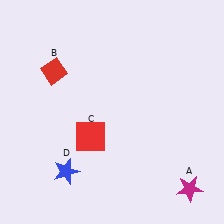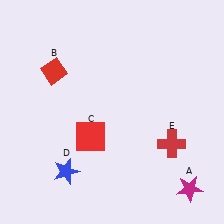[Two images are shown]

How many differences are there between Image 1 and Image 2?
There is 1 difference between the two images.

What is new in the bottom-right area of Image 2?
A red cross (E) was added in the bottom-right area of Image 2.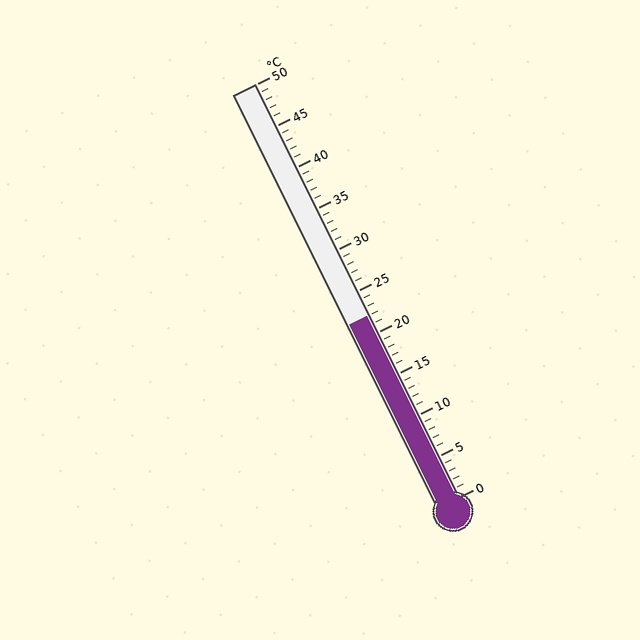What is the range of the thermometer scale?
The thermometer scale ranges from 0°C to 50°C.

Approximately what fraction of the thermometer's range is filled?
The thermometer is filled to approximately 45% of its range.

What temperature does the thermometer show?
The thermometer shows approximately 22°C.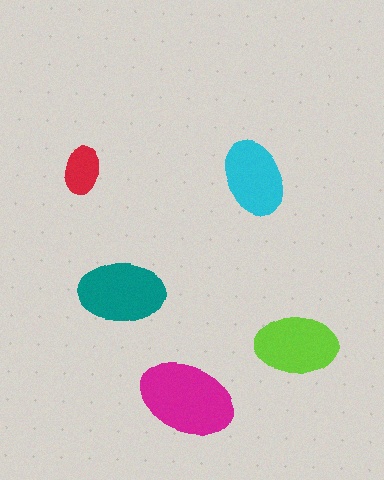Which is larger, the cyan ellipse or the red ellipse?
The cyan one.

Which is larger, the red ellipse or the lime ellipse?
The lime one.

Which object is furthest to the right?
The lime ellipse is rightmost.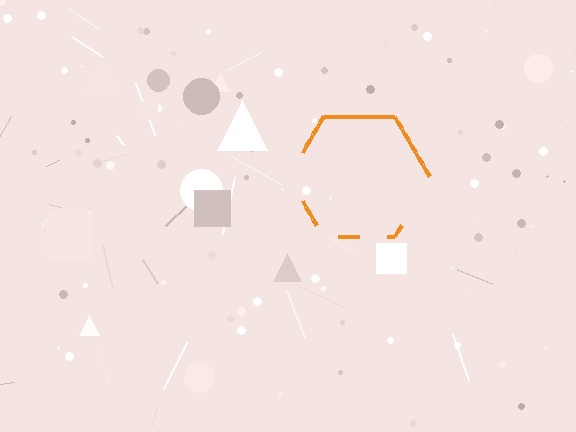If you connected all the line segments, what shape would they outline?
They would outline a hexagon.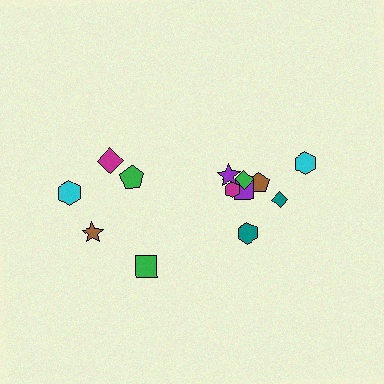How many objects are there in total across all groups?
There are 13 objects.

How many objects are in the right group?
There are 8 objects.